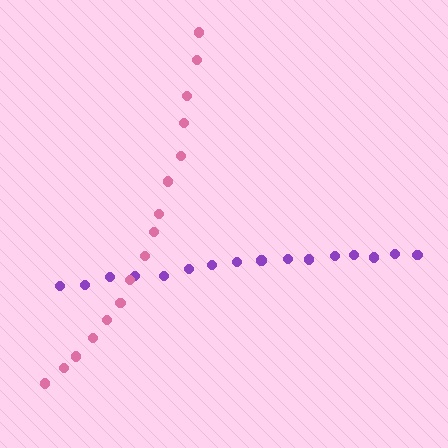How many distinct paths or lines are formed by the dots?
There are 2 distinct paths.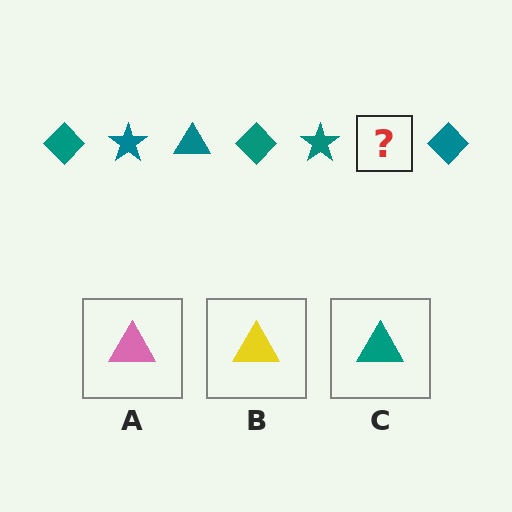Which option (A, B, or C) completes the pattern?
C.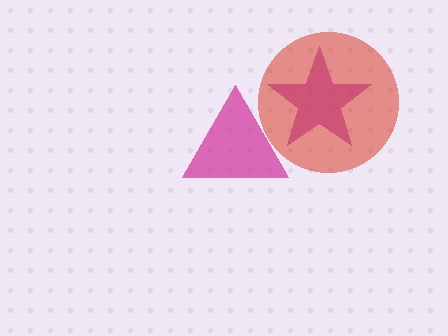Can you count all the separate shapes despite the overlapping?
Yes, there are 3 separate shapes.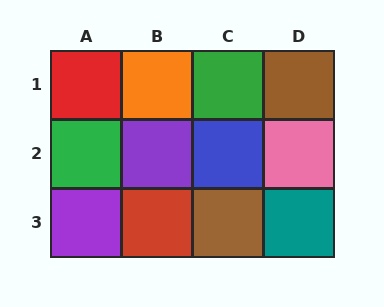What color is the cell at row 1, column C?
Green.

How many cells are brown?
2 cells are brown.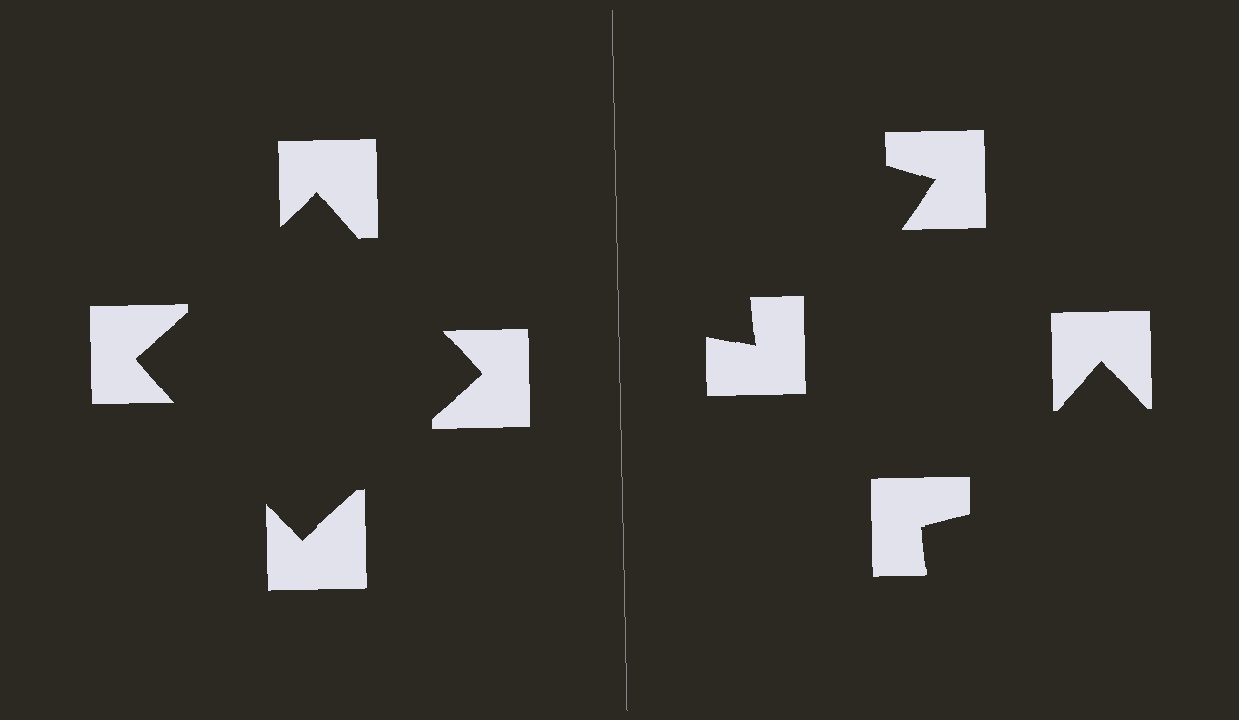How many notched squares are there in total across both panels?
8 — 4 on each side.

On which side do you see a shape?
An illusory square appears on the left side. On the right side the wedge cuts are rotated, so no coherent shape forms.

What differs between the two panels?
The notched squares are positioned identically on both sides; only the wedge orientations differ. On the left they align to a square; on the right they are misaligned.